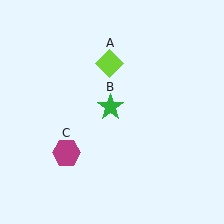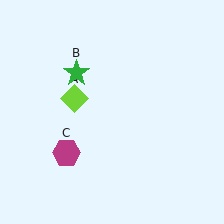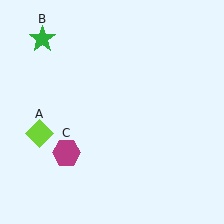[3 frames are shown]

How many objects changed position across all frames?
2 objects changed position: lime diamond (object A), green star (object B).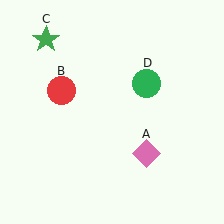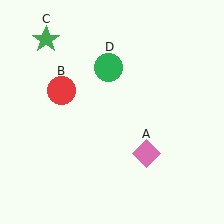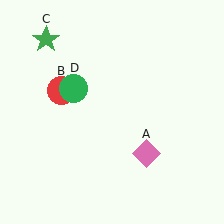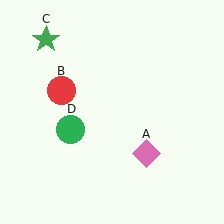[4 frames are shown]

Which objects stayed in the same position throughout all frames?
Pink diamond (object A) and red circle (object B) and green star (object C) remained stationary.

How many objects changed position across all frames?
1 object changed position: green circle (object D).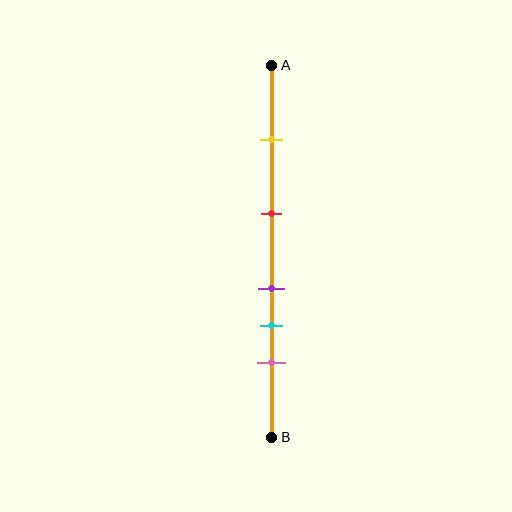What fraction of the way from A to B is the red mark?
The red mark is approximately 40% (0.4) of the way from A to B.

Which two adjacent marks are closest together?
The purple and cyan marks are the closest adjacent pair.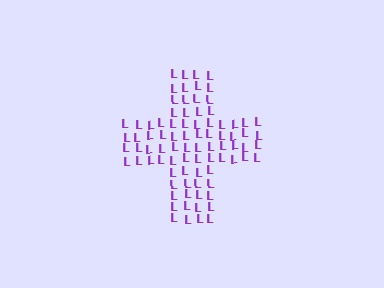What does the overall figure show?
The overall figure shows a cross.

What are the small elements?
The small elements are letter L's.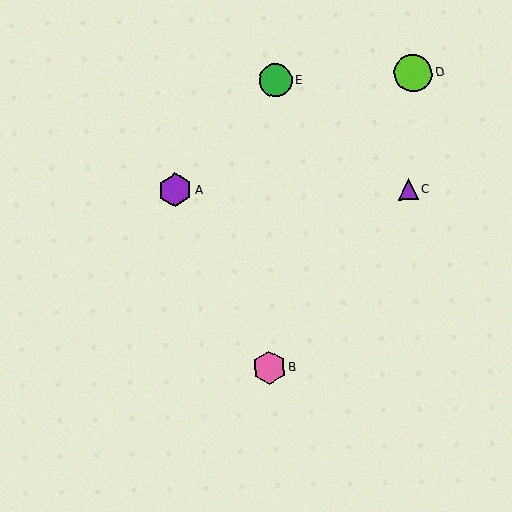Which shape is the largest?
The lime circle (labeled D) is the largest.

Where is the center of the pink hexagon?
The center of the pink hexagon is at (269, 368).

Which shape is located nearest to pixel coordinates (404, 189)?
The purple triangle (labeled C) at (408, 189) is nearest to that location.